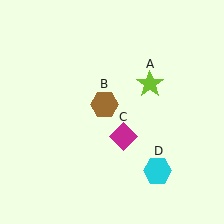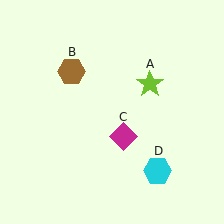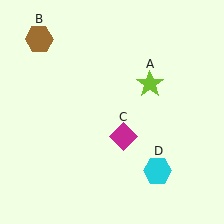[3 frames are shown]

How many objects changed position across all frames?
1 object changed position: brown hexagon (object B).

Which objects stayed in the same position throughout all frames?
Lime star (object A) and magenta diamond (object C) and cyan hexagon (object D) remained stationary.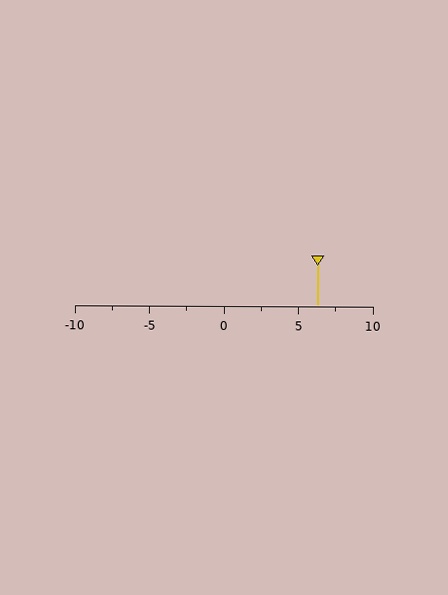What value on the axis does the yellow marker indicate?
The marker indicates approximately 6.2.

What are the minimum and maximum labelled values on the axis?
The axis runs from -10 to 10.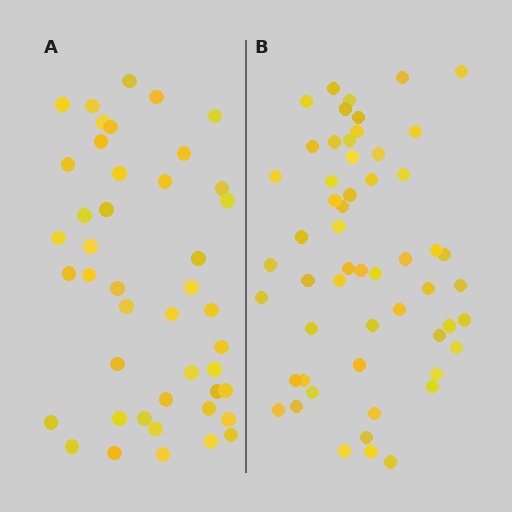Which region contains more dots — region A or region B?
Region B (the right region) has more dots.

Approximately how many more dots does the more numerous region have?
Region B has roughly 12 or so more dots than region A.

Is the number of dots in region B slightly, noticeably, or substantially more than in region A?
Region B has noticeably more, but not dramatically so. The ratio is roughly 1.2 to 1.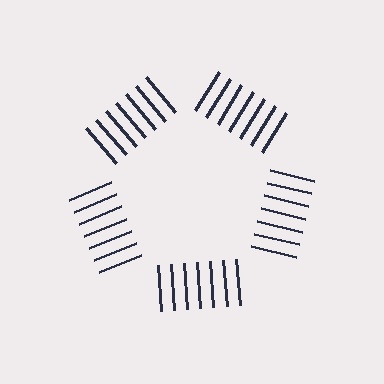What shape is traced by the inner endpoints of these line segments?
An illusory pentagon — the line segments terminate on its edges but no continuous stroke is drawn.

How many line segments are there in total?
35 — 7 along each of the 5 edges.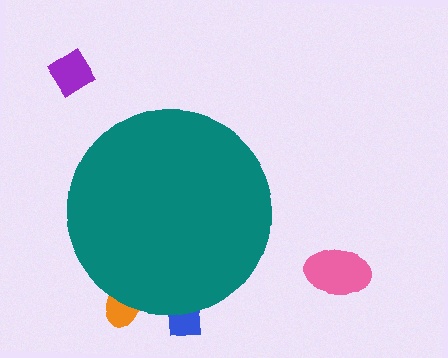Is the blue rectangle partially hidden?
Yes, the blue rectangle is partially hidden behind the teal circle.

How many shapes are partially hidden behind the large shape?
2 shapes are partially hidden.